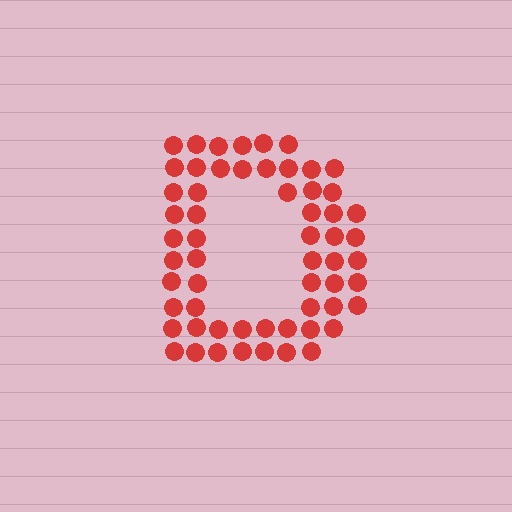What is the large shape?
The large shape is the letter D.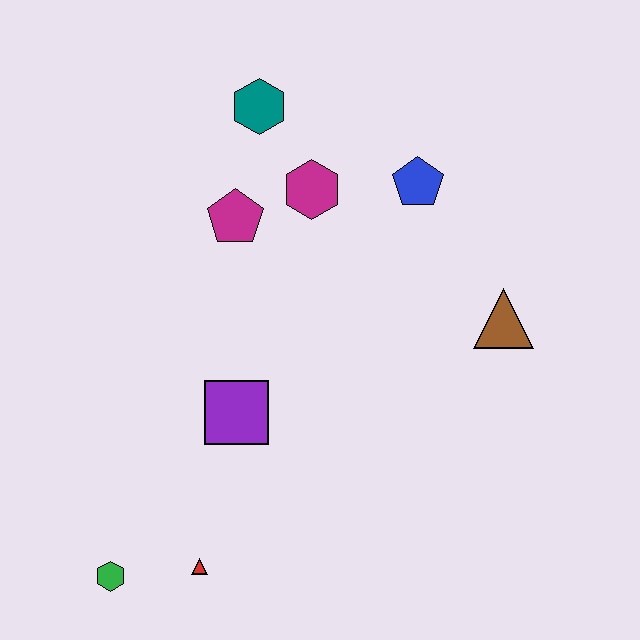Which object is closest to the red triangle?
The green hexagon is closest to the red triangle.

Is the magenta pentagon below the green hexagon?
No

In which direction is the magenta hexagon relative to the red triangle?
The magenta hexagon is above the red triangle.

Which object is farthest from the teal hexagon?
The green hexagon is farthest from the teal hexagon.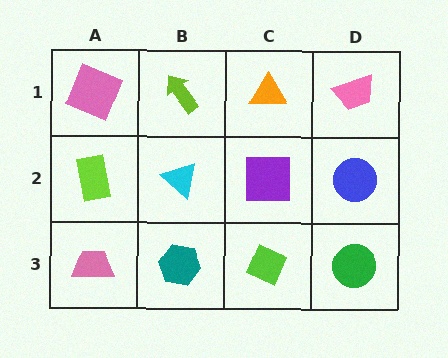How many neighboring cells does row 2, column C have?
4.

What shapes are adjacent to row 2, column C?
An orange triangle (row 1, column C), a lime diamond (row 3, column C), a cyan triangle (row 2, column B), a blue circle (row 2, column D).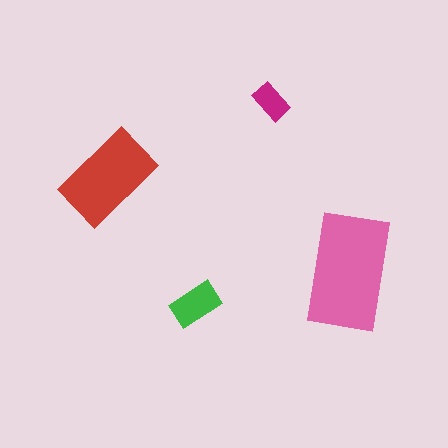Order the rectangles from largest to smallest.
the pink one, the red one, the green one, the magenta one.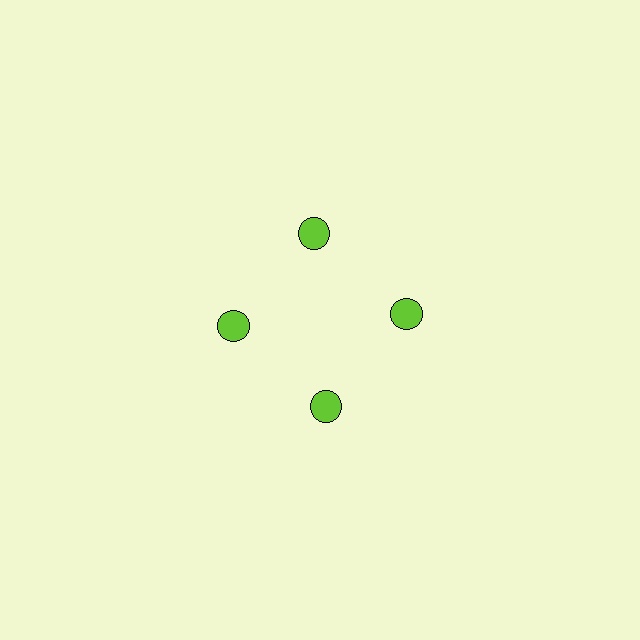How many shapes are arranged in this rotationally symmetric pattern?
There are 4 shapes, arranged in 4 groups of 1.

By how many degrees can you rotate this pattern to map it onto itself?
The pattern maps onto itself every 90 degrees of rotation.